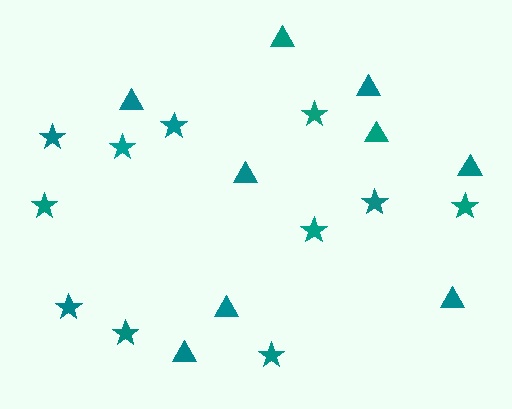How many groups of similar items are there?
There are 2 groups: one group of triangles (9) and one group of stars (11).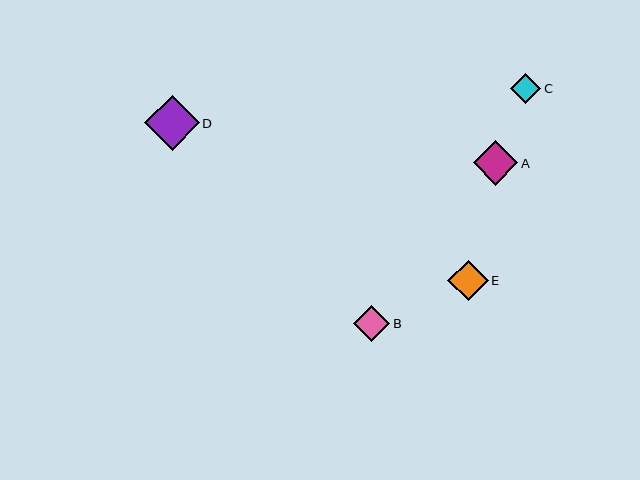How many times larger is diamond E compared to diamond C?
Diamond E is approximately 1.3 times the size of diamond C.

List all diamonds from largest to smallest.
From largest to smallest: D, A, E, B, C.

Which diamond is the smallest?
Diamond C is the smallest with a size of approximately 30 pixels.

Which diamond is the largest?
Diamond D is the largest with a size of approximately 54 pixels.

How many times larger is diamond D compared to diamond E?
Diamond D is approximately 1.4 times the size of diamond E.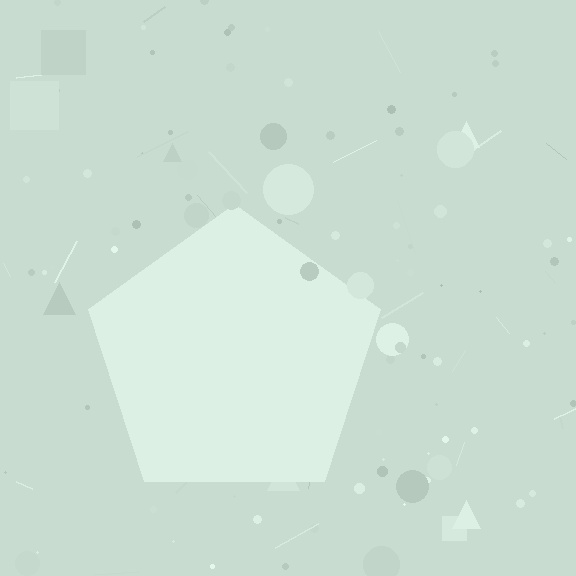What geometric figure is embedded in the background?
A pentagon is embedded in the background.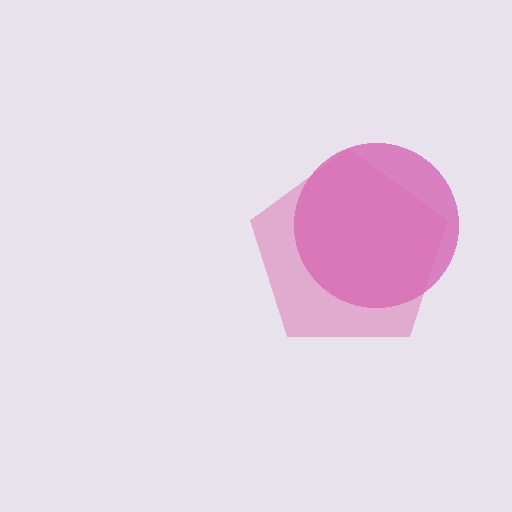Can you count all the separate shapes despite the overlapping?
Yes, there are 2 separate shapes.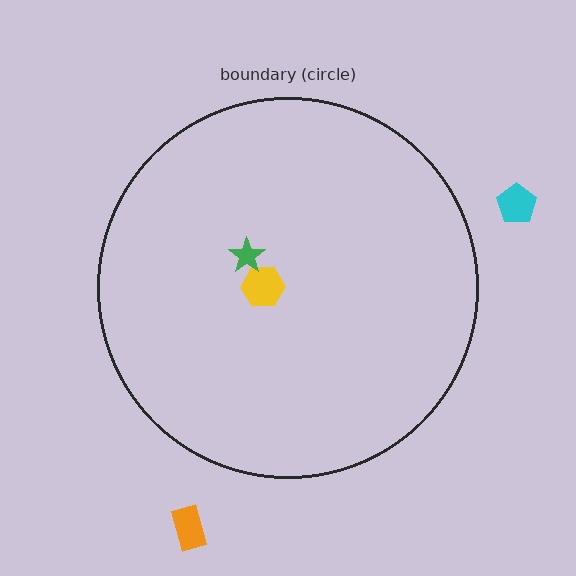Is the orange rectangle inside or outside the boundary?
Outside.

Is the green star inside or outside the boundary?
Inside.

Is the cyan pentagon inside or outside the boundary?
Outside.